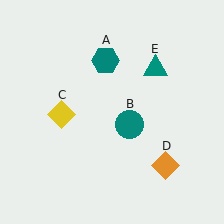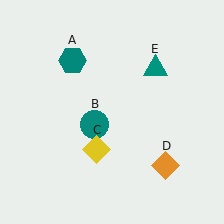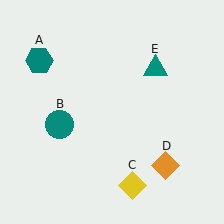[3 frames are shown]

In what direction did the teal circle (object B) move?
The teal circle (object B) moved left.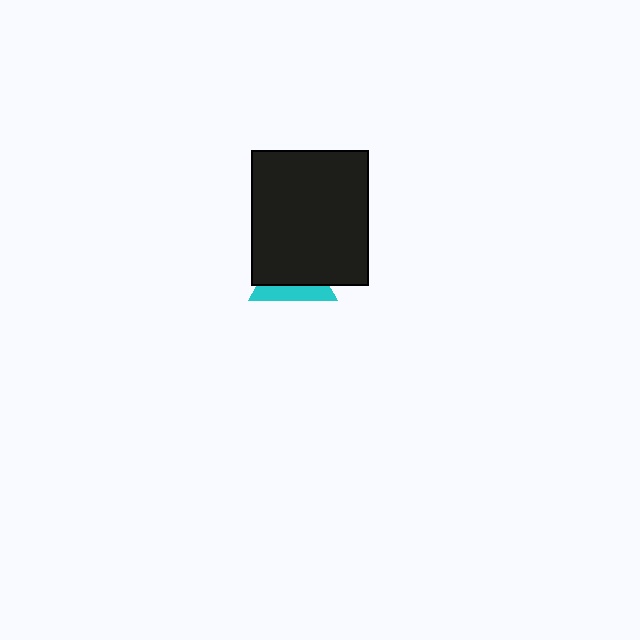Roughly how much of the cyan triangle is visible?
A small part of it is visible (roughly 36%).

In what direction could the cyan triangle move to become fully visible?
The cyan triangle could move down. That would shift it out from behind the black rectangle entirely.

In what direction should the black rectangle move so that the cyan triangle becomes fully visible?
The black rectangle should move up. That is the shortest direction to clear the overlap and leave the cyan triangle fully visible.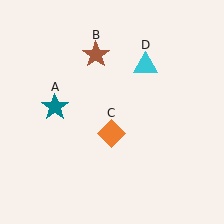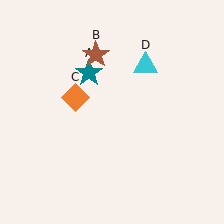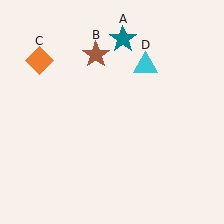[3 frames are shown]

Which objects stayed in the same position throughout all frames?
Brown star (object B) and cyan triangle (object D) remained stationary.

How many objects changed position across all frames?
2 objects changed position: teal star (object A), orange diamond (object C).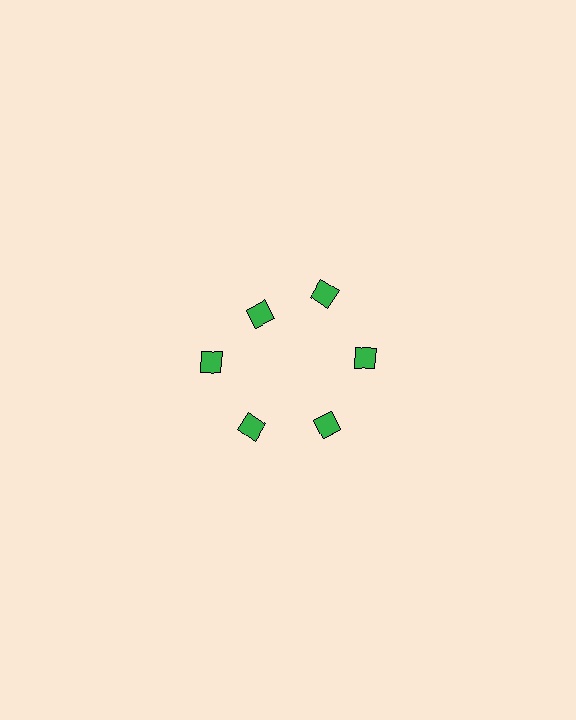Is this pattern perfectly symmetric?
No. The 6 green diamonds are arranged in a ring, but one element near the 11 o'clock position is pulled inward toward the center, breaking the 6-fold rotational symmetry.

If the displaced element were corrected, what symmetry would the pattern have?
It would have 6-fold rotational symmetry — the pattern would map onto itself every 60 degrees.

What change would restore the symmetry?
The symmetry would be restored by moving it outward, back onto the ring so that all 6 diamonds sit at equal angles and equal distance from the center.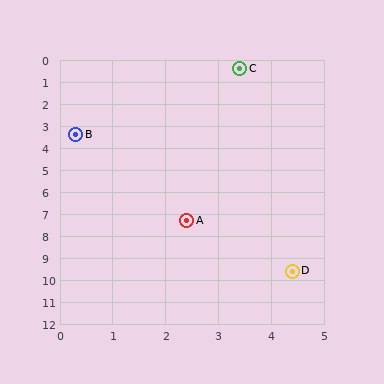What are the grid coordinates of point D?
Point D is at approximately (4.4, 9.6).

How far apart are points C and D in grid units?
Points C and D are about 9.3 grid units apart.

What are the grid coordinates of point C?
Point C is at approximately (3.4, 0.4).